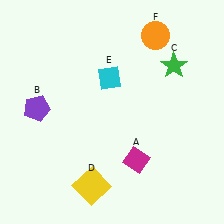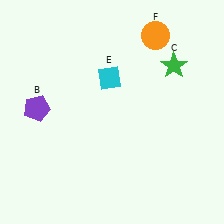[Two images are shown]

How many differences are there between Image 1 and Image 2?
There are 2 differences between the two images.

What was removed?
The yellow square (D), the magenta diamond (A) were removed in Image 2.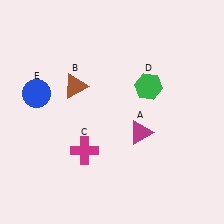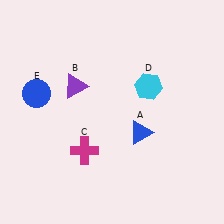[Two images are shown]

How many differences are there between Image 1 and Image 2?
There are 3 differences between the two images.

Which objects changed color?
A changed from magenta to blue. B changed from brown to purple. D changed from green to cyan.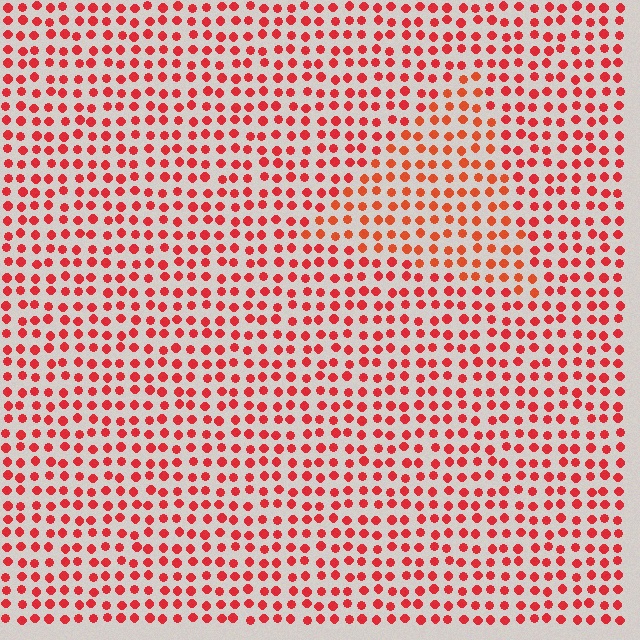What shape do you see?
I see a triangle.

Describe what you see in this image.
The image is filled with small red elements in a uniform arrangement. A triangle-shaped region is visible where the elements are tinted to a slightly different hue, forming a subtle color boundary.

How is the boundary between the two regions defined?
The boundary is defined purely by a slight shift in hue (about 16 degrees). Spacing, size, and orientation are identical on both sides.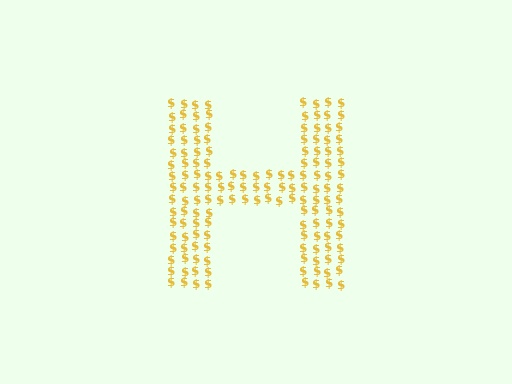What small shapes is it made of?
It is made of small dollar signs.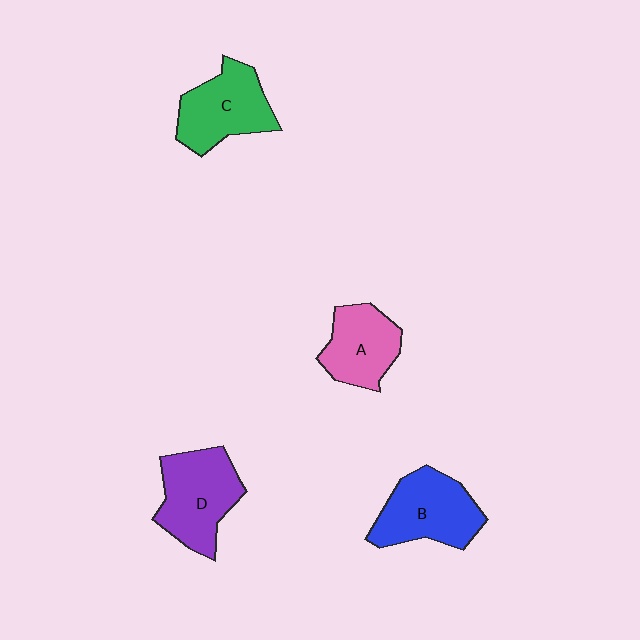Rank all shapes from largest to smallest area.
From largest to smallest: D (purple), B (blue), C (green), A (pink).